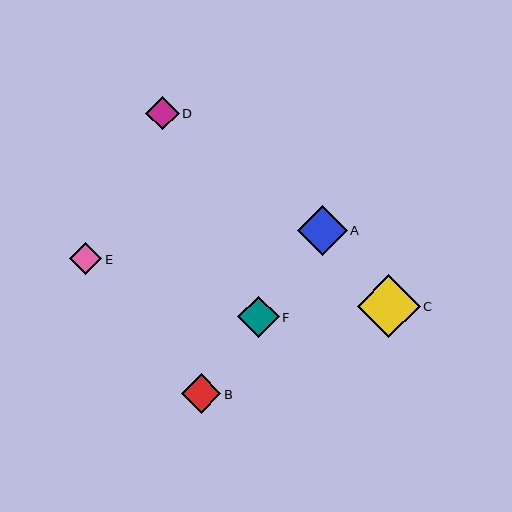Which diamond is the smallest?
Diamond E is the smallest with a size of approximately 32 pixels.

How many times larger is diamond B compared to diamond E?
Diamond B is approximately 1.2 times the size of diamond E.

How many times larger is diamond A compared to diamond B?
Diamond A is approximately 1.3 times the size of diamond B.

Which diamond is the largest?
Diamond C is the largest with a size of approximately 63 pixels.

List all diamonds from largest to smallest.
From largest to smallest: C, A, F, B, D, E.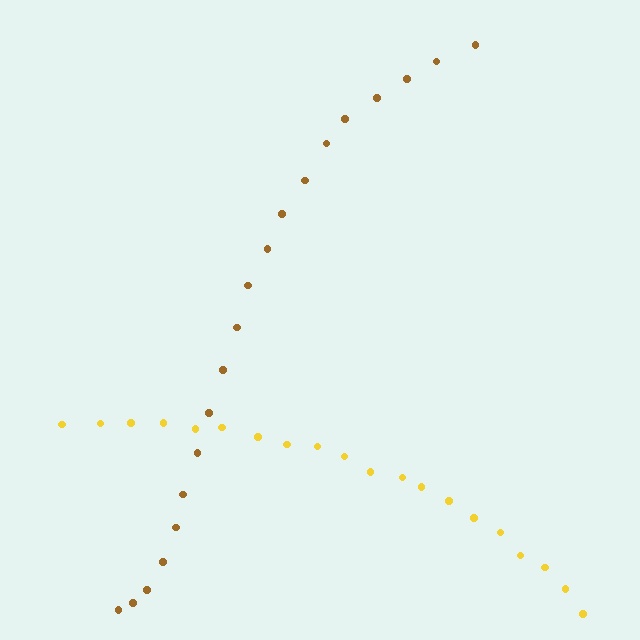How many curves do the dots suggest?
There are 2 distinct paths.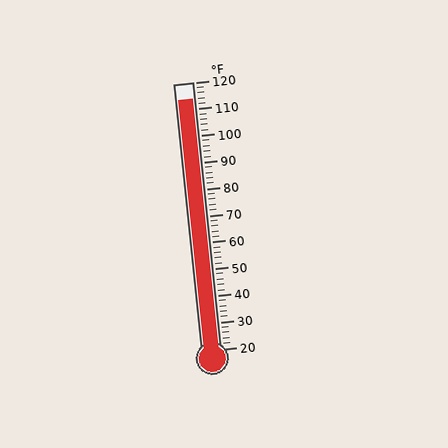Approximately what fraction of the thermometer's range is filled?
The thermometer is filled to approximately 95% of its range.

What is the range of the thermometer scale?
The thermometer scale ranges from 20°F to 120°F.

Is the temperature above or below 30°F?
The temperature is above 30°F.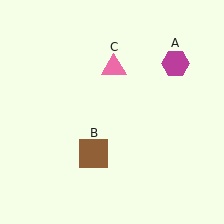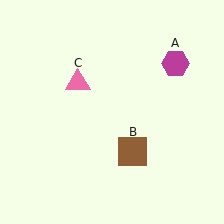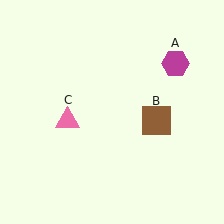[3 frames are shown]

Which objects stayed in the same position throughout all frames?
Magenta hexagon (object A) remained stationary.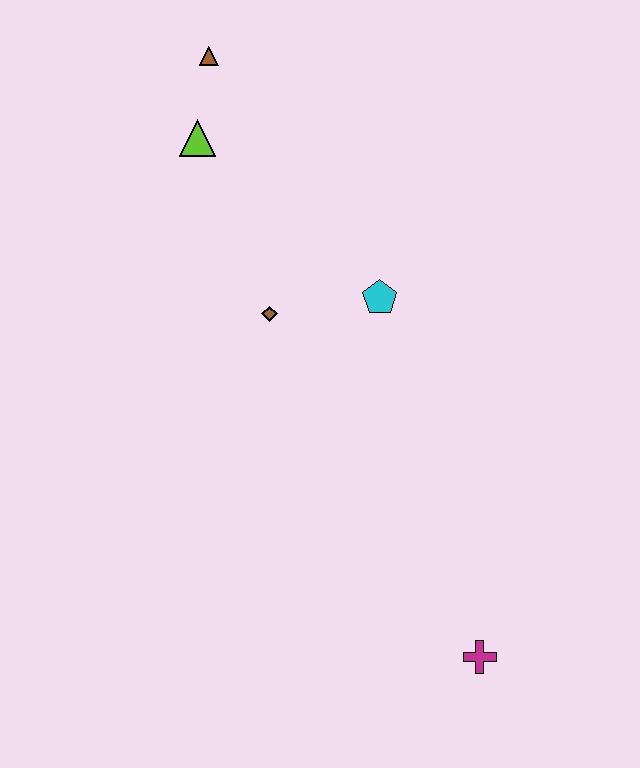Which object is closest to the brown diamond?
The cyan pentagon is closest to the brown diamond.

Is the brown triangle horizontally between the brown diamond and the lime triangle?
Yes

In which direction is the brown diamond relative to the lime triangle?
The brown diamond is below the lime triangle.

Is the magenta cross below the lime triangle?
Yes